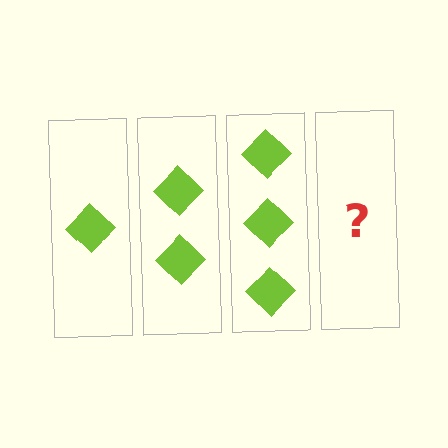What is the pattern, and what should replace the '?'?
The pattern is that each step adds one more diamond. The '?' should be 4 diamonds.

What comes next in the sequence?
The next element should be 4 diamonds.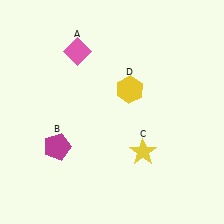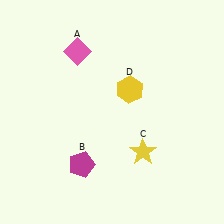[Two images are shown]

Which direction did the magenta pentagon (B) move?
The magenta pentagon (B) moved right.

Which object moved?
The magenta pentagon (B) moved right.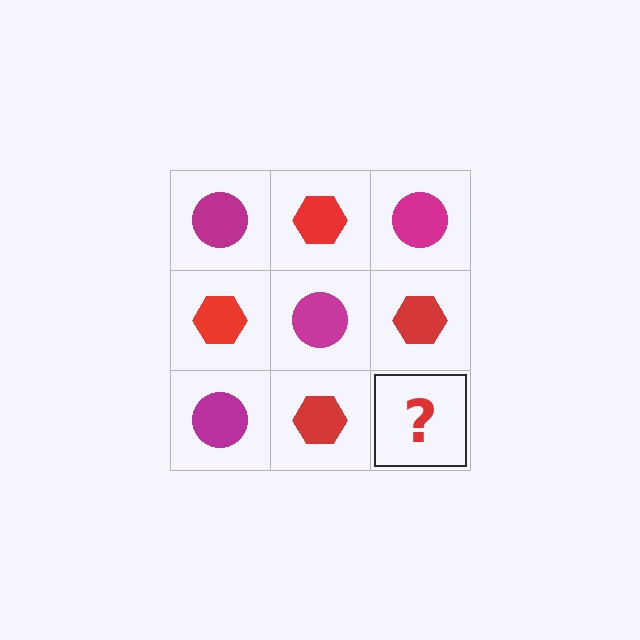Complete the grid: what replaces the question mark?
The question mark should be replaced with a magenta circle.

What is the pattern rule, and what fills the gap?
The rule is that it alternates magenta circle and red hexagon in a checkerboard pattern. The gap should be filled with a magenta circle.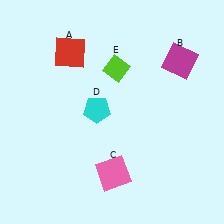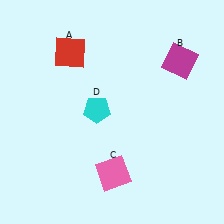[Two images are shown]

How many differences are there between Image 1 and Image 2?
There is 1 difference between the two images.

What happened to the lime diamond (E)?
The lime diamond (E) was removed in Image 2. It was in the top-right area of Image 1.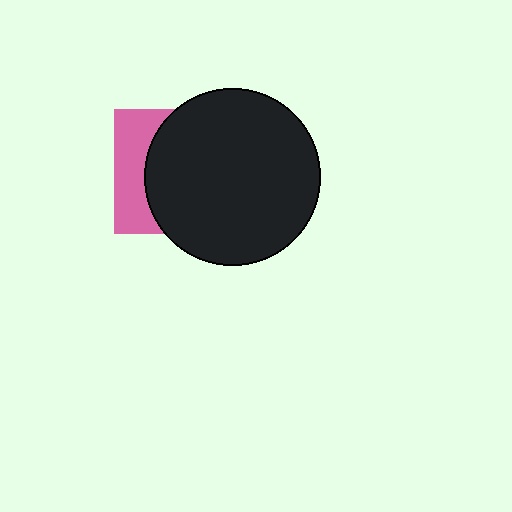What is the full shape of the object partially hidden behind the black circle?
The partially hidden object is a pink square.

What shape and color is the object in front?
The object in front is a black circle.